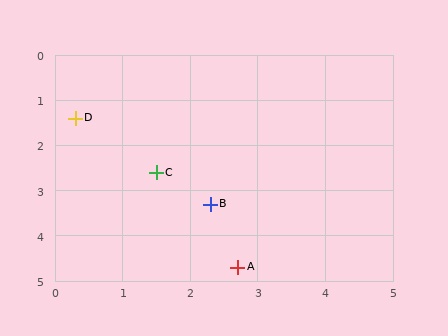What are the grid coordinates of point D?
Point D is at approximately (0.3, 1.4).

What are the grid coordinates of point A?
Point A is at approximately (2.7, 4.7).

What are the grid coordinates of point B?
Point B is at approximately (2.3, 3.3).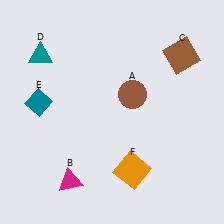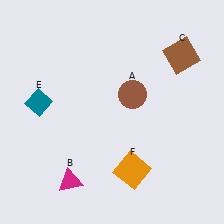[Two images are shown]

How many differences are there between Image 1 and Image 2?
There is 1 difference between the two images.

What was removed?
The teal triangle (D) was removed in Image 2.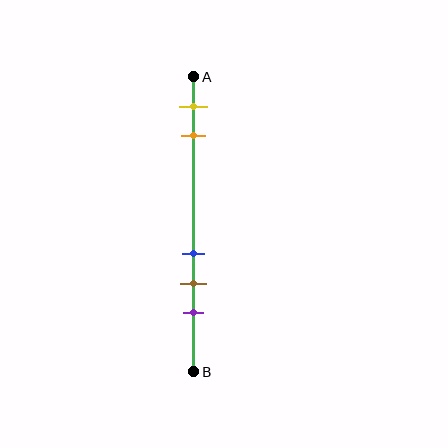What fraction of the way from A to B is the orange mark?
The orange mark is approximately 20% (0.2) of the way from A to B.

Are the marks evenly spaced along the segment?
No, the marks are not evenly spaced.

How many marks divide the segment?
There are 5 marks dividing the segment.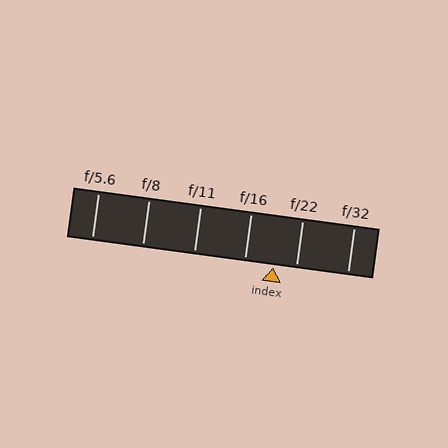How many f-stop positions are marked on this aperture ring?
There are 6 f-stop positions marked.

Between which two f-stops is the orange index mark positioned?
The index mark is between f/16 and f/22.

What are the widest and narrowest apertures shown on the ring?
The widest aperture shown is f/5.6 and the narrowest is f/32.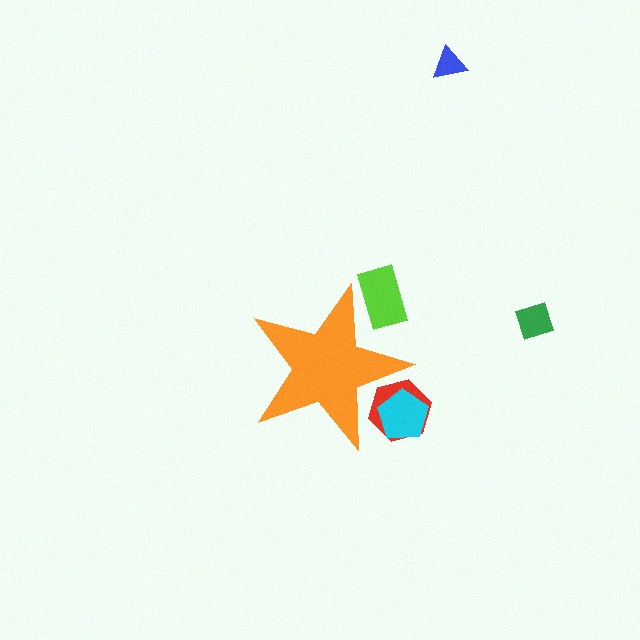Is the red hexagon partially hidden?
Yes, the red hexagon is partially hidden behind the orange star.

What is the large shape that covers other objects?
An orange star.